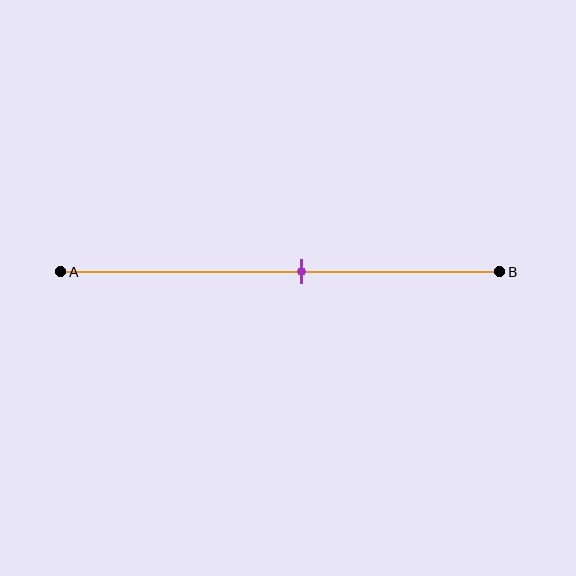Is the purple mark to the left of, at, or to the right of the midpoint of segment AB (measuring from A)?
The purple mark is to the right of the midpoint of segment AB.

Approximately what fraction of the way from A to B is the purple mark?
The purple mark is approximately 55% of the way from A to B.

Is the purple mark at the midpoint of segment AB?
No, the mark is at about 55% from A, not at the 50% midpoint.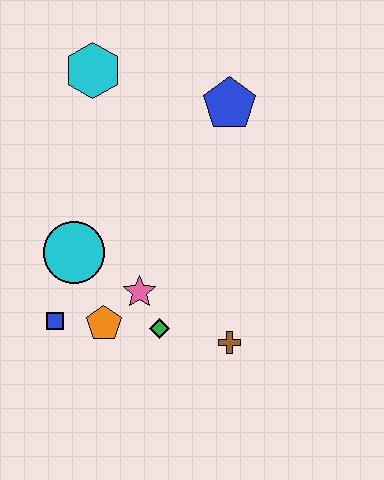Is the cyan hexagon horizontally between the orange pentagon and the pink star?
No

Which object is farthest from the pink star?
The cyan hexagon is farthest from the pink star.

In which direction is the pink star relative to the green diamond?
The pink star is above the green diamond.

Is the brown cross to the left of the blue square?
No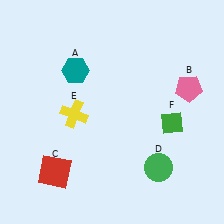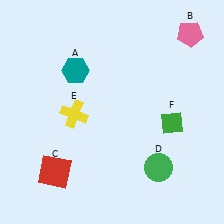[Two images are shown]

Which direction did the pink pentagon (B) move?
The pink pentagon (B) moved up.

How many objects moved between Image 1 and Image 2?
1 object moved between the two images.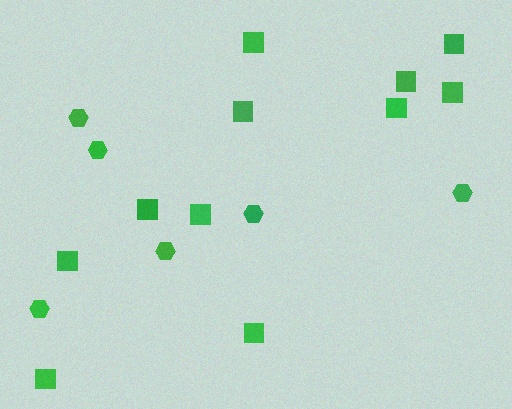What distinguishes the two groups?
There are 2 groups: one group of hexagons (6) and one group of squares (11).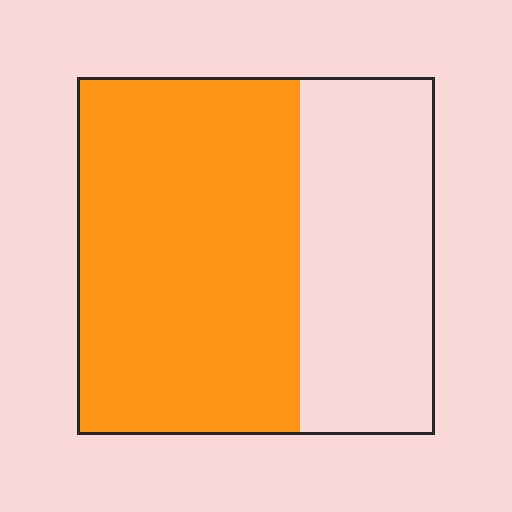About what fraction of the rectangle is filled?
About five eighths (5/8).